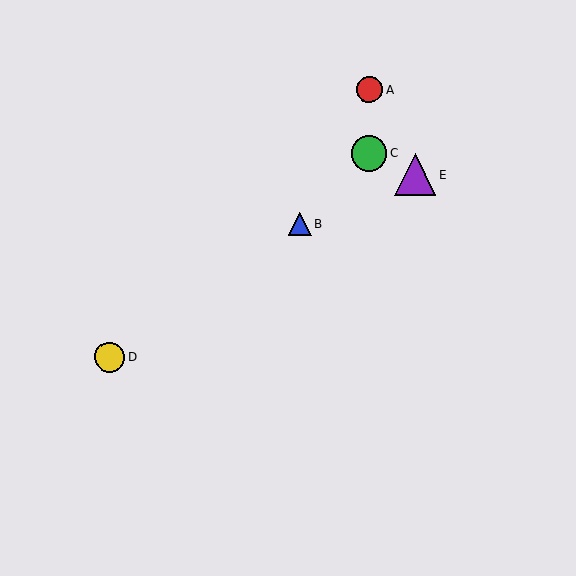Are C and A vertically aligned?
Yes, both are at x≈369.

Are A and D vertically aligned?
No, A is at x≈369 and D is at x≈110.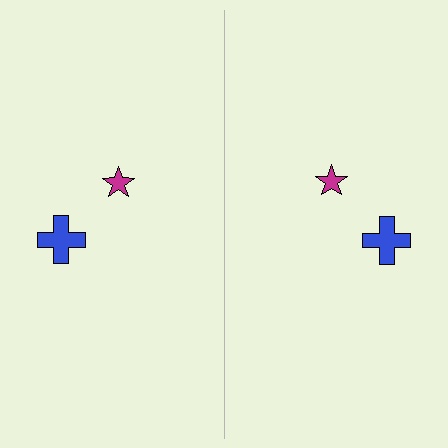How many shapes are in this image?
There are 4 shapes in this image.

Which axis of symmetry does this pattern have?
The pattern has a vertical axis of symmetry running through the center of the image.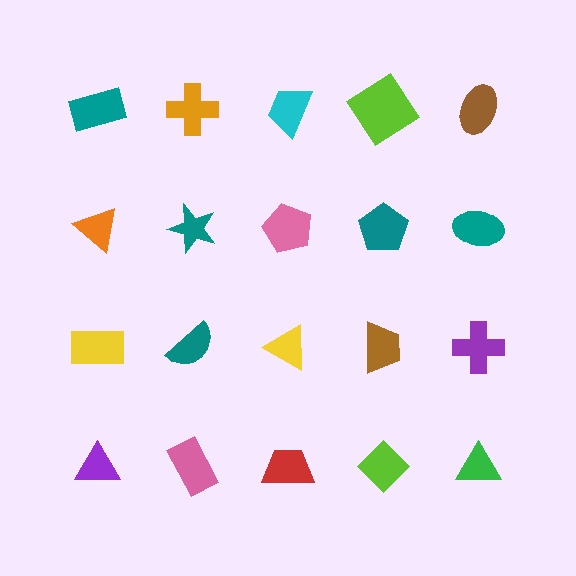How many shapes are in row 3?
5 shapes.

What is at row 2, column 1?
An orange triangle.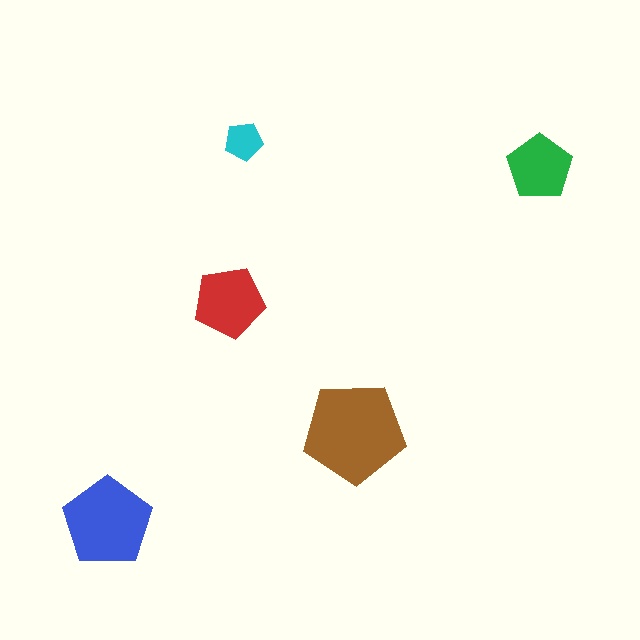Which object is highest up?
The cyan pentagon is topmost.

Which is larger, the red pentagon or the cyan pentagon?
The red one.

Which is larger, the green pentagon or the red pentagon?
The red one.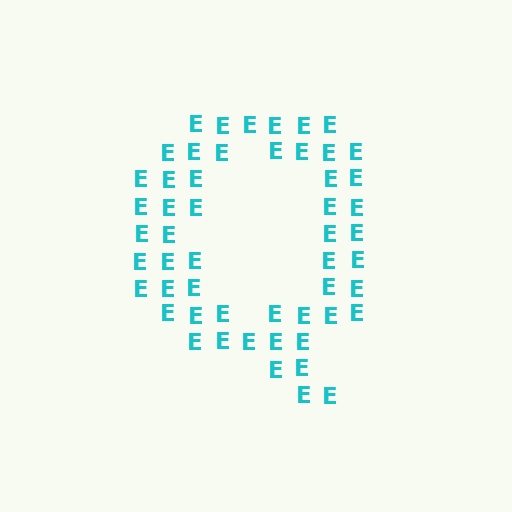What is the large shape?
The large shape is the letter Q.